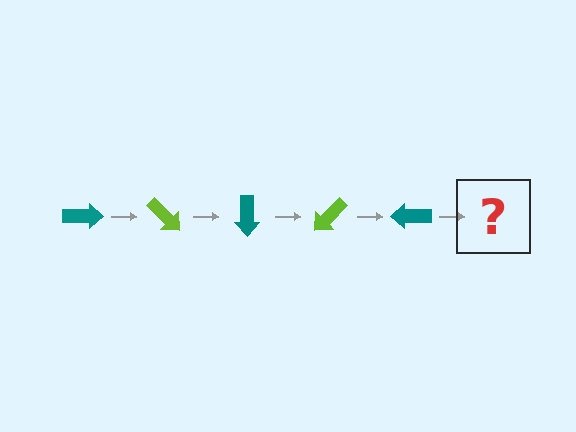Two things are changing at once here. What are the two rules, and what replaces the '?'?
The two rules are that it rotates 45 degrees each step and the color cycles through teal and lime. The '?' should be a lime arrow, rotated 225 degrees from the start.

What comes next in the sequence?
The next element should be a lime arrow, rotated 225 degrees from the start.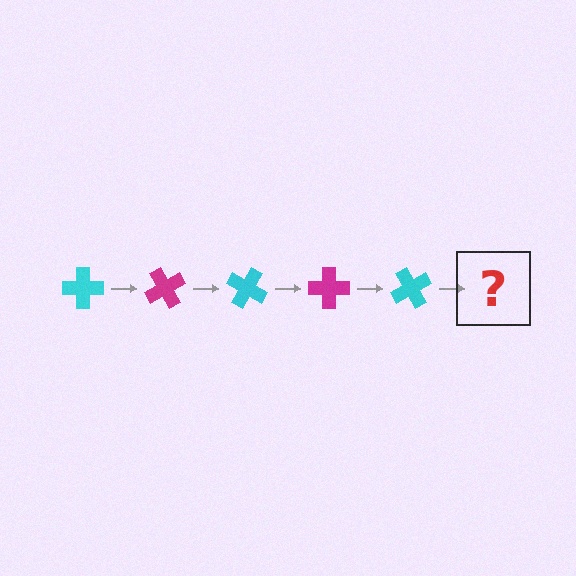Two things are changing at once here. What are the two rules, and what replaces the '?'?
The two rules are that it rotates 60 degrees each step and the color cycles through cyan and magenta. The '?' should be a magenta cross, rotated 300 degrees from the start.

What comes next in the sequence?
The next element should be a magenta cross, rotated 300 degrees from the start.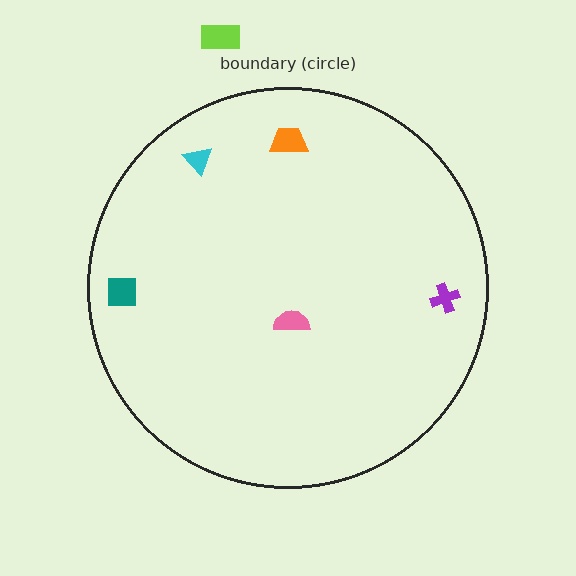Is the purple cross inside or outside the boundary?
Inside.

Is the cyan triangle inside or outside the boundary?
Inside.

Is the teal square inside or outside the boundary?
Inside.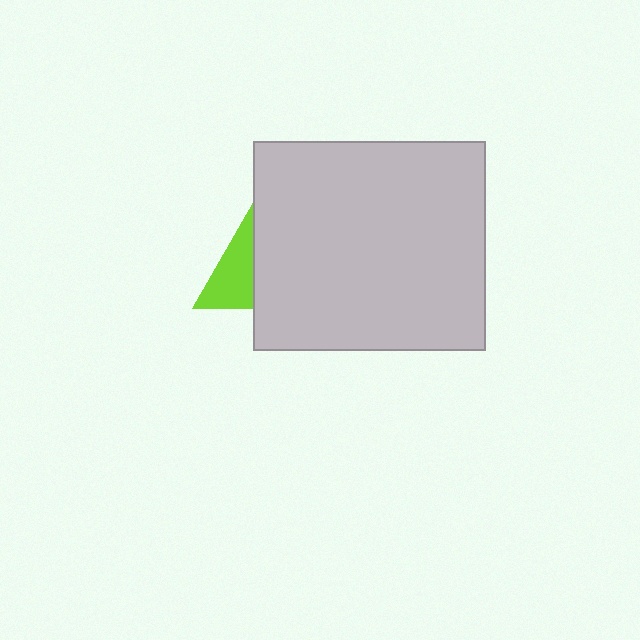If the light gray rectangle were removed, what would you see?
You would see the complete lime triangle.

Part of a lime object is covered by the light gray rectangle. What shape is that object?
It is a triangle.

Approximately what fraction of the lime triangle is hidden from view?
Roughly 56% of the lime triangle is hidden behind the light gray rectangle.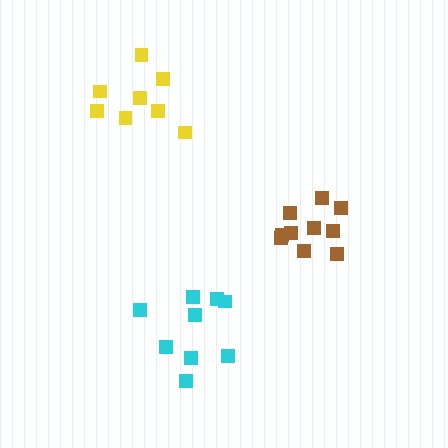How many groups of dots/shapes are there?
There are 3 groups.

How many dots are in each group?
Group 1: 9 dots, Group 2: 8 dots, Group 3: 10 dots (27 total).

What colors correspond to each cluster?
The clusters are colored: cyan, yellow, brown.